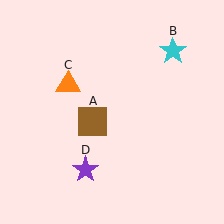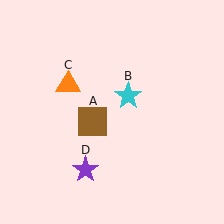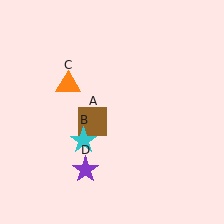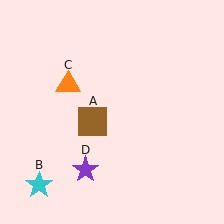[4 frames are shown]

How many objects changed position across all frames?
1 object changed position: cyan star (object B).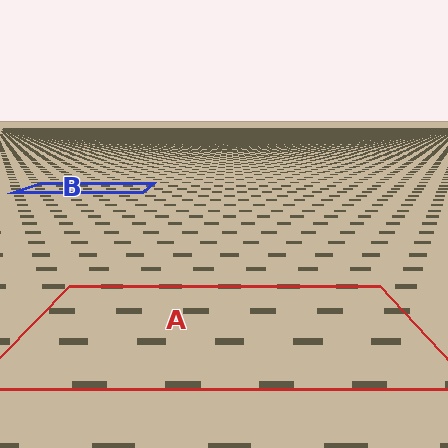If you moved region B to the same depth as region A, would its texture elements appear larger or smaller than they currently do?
They would appear larger. At a closer depth, the same texture elements are projected at a bigger on-screen size.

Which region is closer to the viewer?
Region A is closer. The texture elements there are larger and more spread out.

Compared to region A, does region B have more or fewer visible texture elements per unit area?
Region B has more texture elements per unit area — they are packed more densely because it is farther away.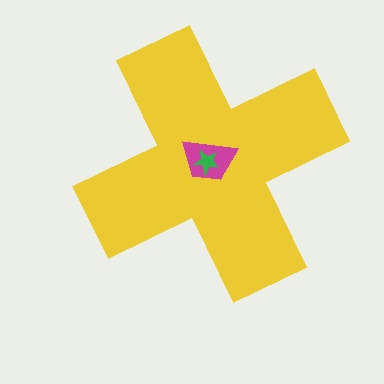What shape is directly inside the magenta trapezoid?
The green star.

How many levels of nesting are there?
3.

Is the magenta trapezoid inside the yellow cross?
Yes.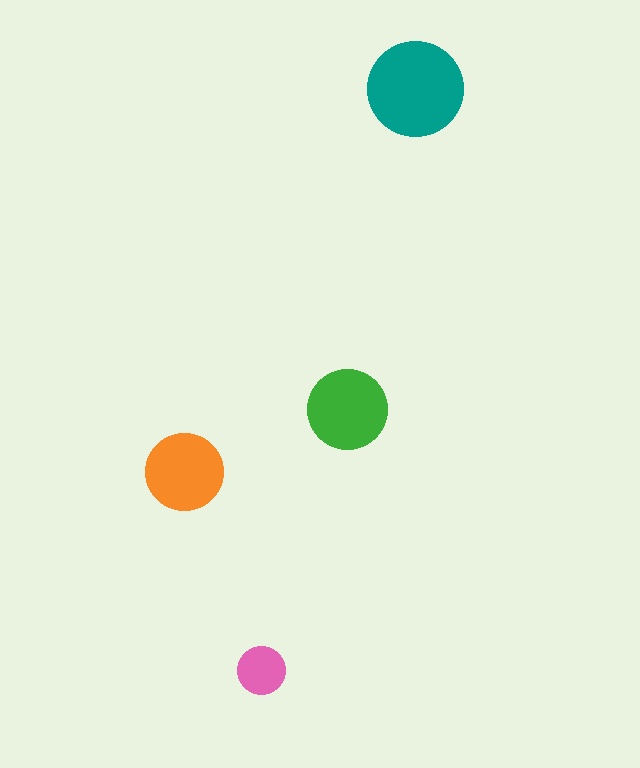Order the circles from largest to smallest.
the teal one, the green one, the orange one, the pink one.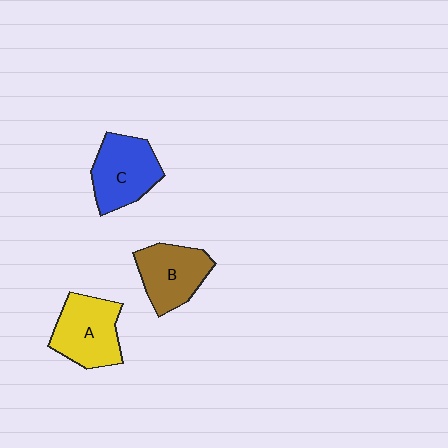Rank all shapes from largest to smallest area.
From largest to smallest: A (yellow), C (blue), B (brown).